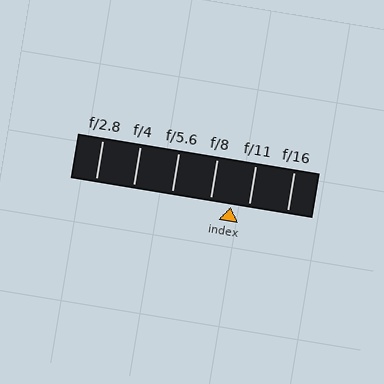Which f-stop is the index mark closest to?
The index mark is closest to f/11.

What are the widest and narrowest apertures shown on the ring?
The widest aperture shown is f/2.8 and the narrowest is f/16.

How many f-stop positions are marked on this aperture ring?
There are 6 f-stop positions marked.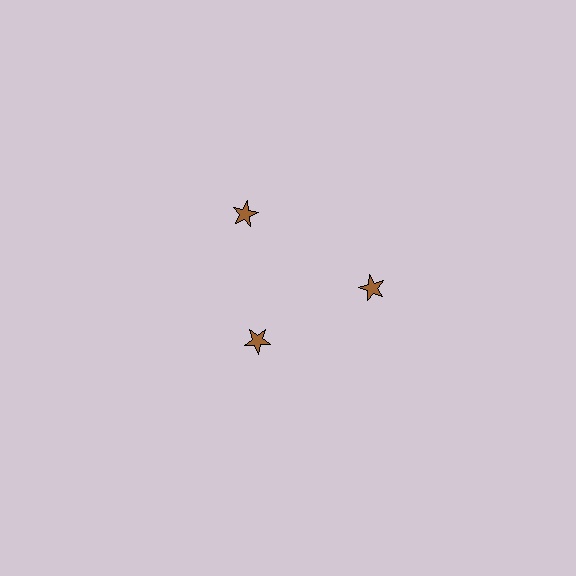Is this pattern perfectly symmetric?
No. The 3 brown stars are arranged in a ring, but one element near the 7 o'clock position is pulled inward toward the center, breaking the 3-fold rotational symmetry.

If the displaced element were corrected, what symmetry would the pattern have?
It would have 3-fold rotational symmetry — the pattern would map onto itself every 120 degrees.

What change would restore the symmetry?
The symmetry would be restored by moving it outward, back onto the ring so that all 3 stars sit at equal angles and equal distance from the center.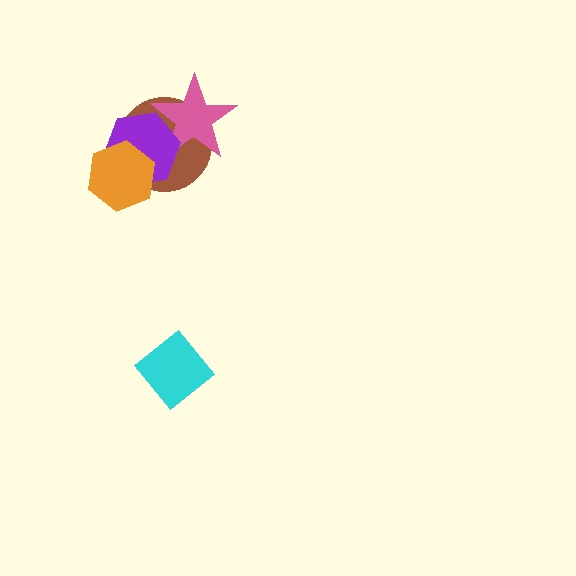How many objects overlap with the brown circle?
3 objects overlap with the brown circle.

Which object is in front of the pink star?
The purple hexagon is in front of the pink star.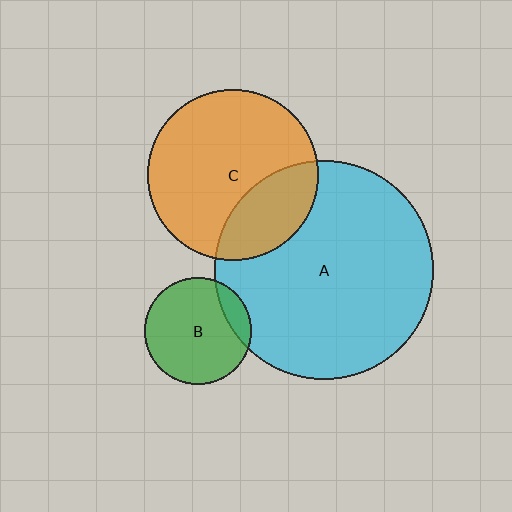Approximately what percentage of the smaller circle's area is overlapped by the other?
Approximately 25%.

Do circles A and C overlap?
Yes.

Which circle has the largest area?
Circle A (cyan).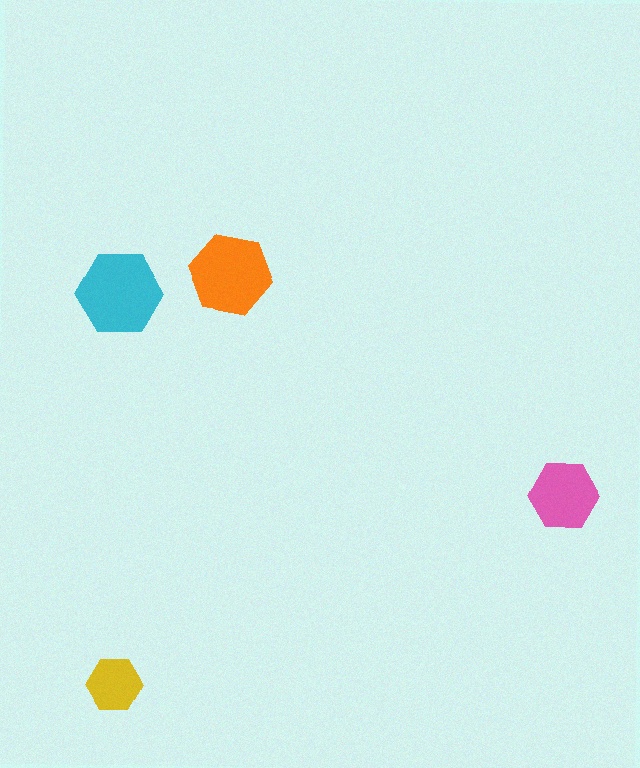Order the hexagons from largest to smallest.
the cyan one, the orange one, the pink one, the yellow one.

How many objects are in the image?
There are 4 objects in the image.